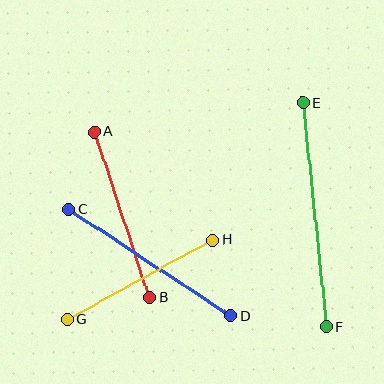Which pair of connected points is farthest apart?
Points E and F are farthest apart.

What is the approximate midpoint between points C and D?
The midpoint is at approximately (150, 263) pixels.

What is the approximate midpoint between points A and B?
The midpoint is at approximately (122, 215) pixels.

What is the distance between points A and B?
The distance is approximately 174 pixels.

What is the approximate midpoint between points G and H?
The midpoint is at approximately (140, 280) pixels.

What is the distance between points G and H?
The distance is approximately 165 pixels.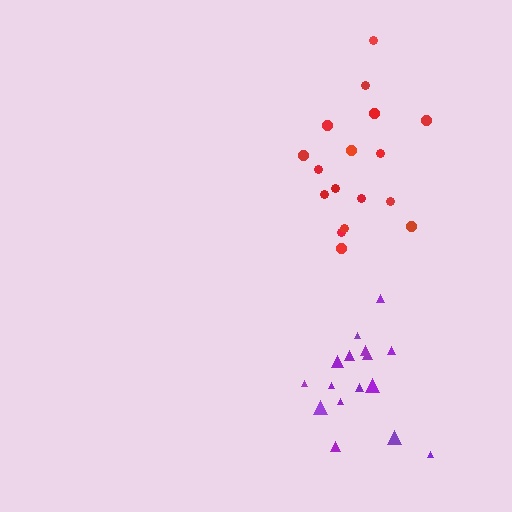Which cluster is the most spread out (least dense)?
Red.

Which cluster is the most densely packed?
Purple.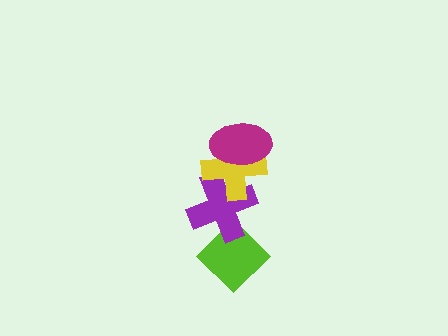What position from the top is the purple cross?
The purple cross is 3rd from the top.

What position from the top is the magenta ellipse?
The magenta ellipse is 1st from the top.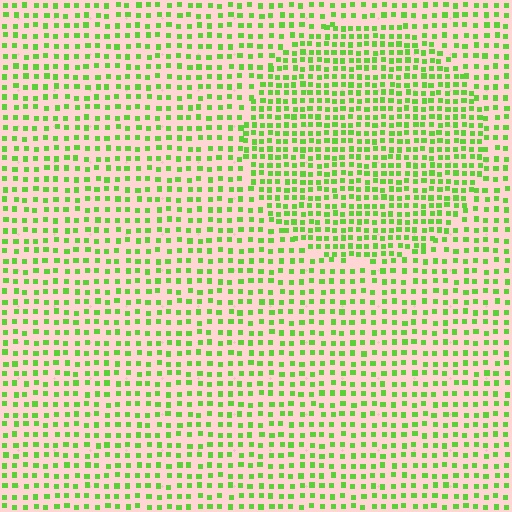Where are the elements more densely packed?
The elements are more densely packed inside the circle boundary.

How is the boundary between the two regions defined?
The boundary is defined by a change in element density (approximately 1.6x ratio). All elements are the same color, size, and shape.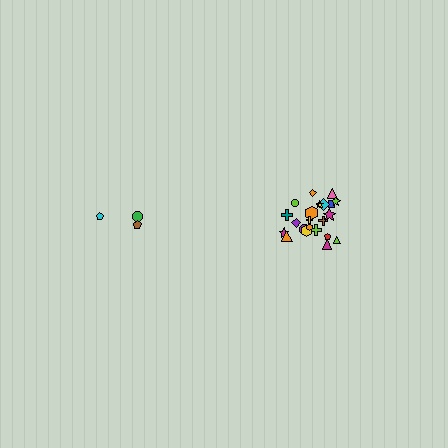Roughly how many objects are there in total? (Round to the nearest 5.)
Roughly 25 objects in total.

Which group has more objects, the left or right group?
The right group.